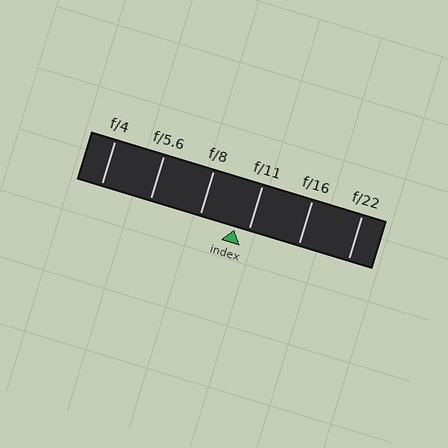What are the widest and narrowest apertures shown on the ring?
The widest aperture shown is f/4 and the narrowest is f/22.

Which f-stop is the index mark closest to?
The index mark is closest to f/11.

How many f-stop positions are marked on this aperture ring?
There are 6 f-stop positions marked.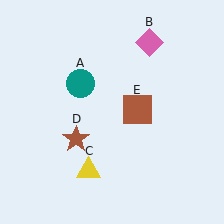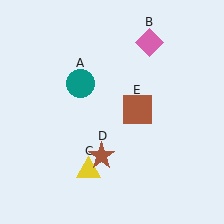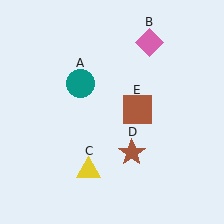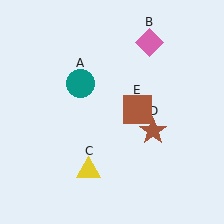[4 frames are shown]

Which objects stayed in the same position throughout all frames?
Teal circle (object A) and pink diamond (object B) and yellow triangle (object C) and brown square (object E) remained stationary.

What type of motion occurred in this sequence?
The brown star (object D) rotated counterclockwise around the center of the scene.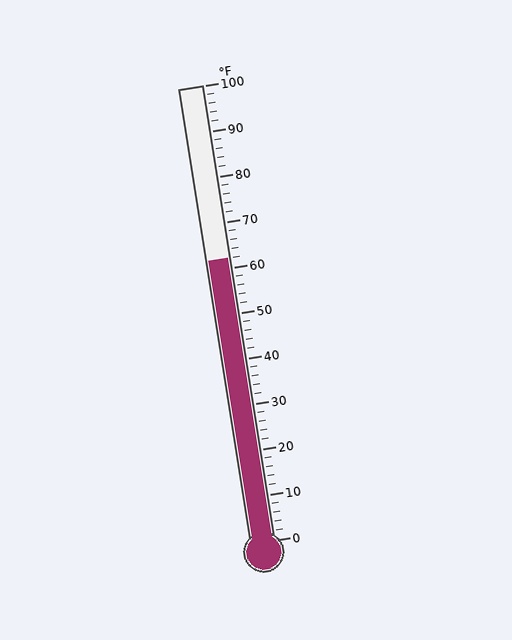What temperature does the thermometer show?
The thermometer shows approximately 62°F.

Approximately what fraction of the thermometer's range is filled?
The thermometer is filled to approximately 60% of its range.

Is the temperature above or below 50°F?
The temperature is above 50°F.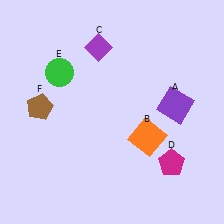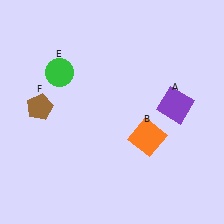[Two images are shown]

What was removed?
The magenta pentagon (D), the purple diamond (C) were removed in Image 2.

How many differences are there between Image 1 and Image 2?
There are 2 differences between the two images.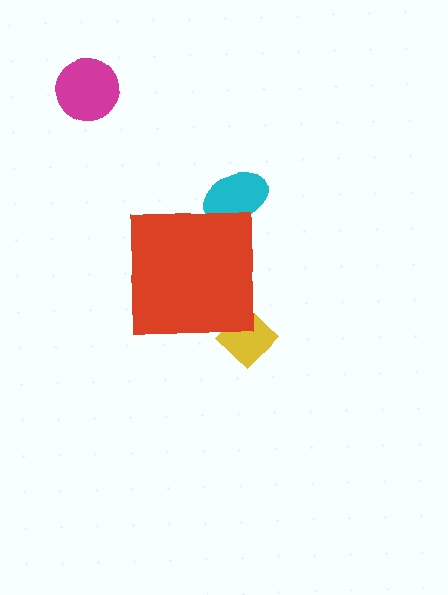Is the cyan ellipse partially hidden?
Yes, the cyan ellipse is partially hidden behind the red square.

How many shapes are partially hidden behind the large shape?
2 shapes are partially hidden.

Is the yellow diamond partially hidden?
Yes, the yellow diamond is partially hidden behind the red square.